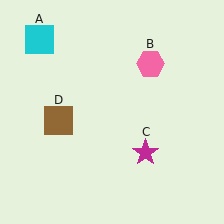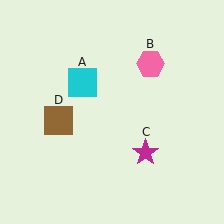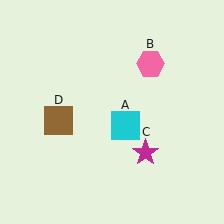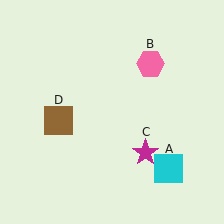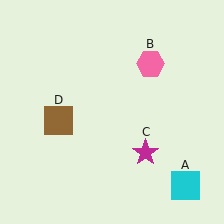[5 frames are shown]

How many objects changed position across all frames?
1 object changed position: cyan square (object A).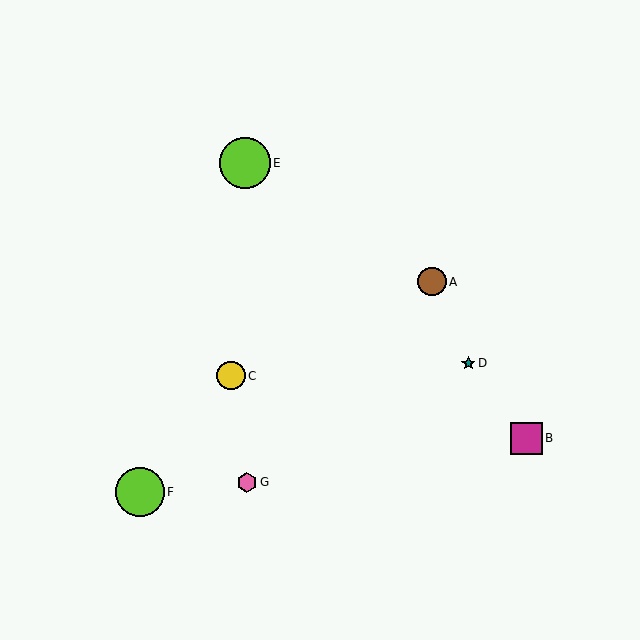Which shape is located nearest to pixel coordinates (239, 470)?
The pink hexagon (labeled G) at (247, 482) is nearest to that location.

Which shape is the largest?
The lime circle (labeled E) is the largest.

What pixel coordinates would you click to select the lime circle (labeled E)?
Click at (245, 163) to select the lime circle E.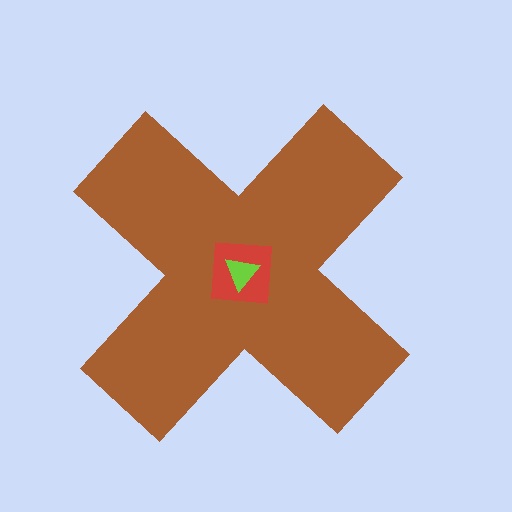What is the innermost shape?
The lime triangle.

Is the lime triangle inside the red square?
Yes.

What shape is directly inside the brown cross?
The red square.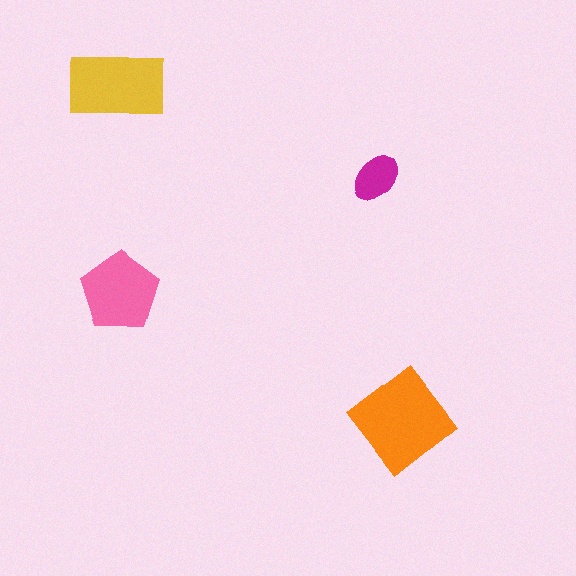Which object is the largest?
The orange diamond.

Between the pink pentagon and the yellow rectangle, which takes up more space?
The yellow rectangle.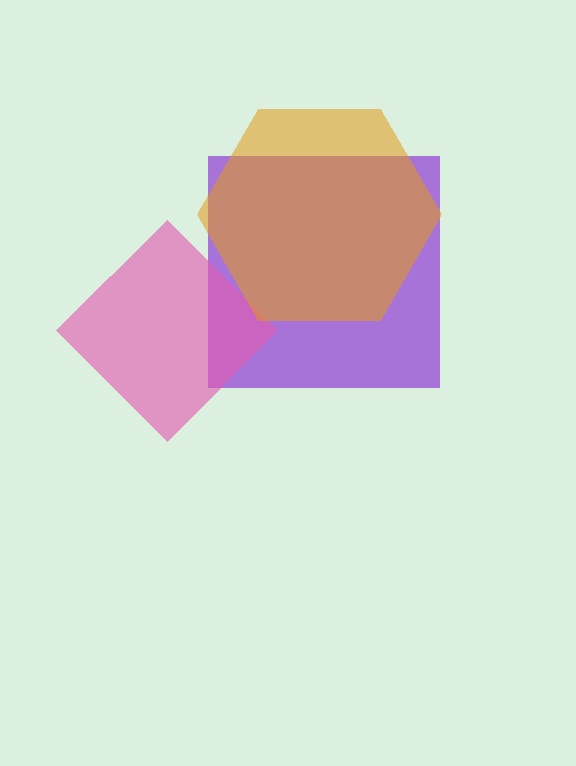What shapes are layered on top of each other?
The layered shapes are: a purple square, a pink diamond, an orange hexagon.